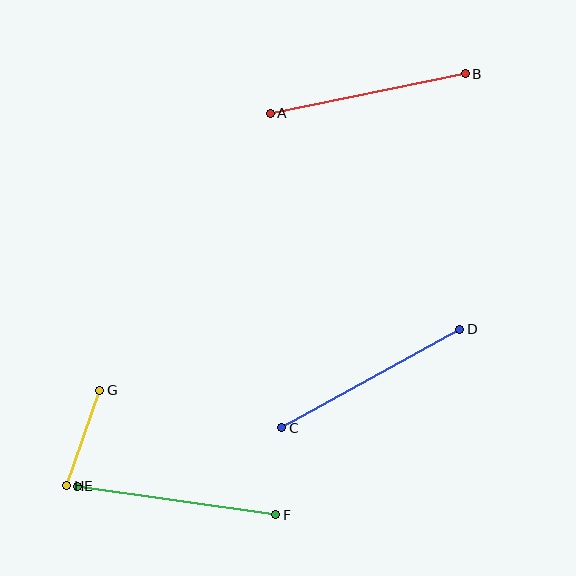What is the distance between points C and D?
The distance is approximately 203 pixels.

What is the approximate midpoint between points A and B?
The midpoint is at approximately (368, 93) pixels.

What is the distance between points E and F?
The distance is approximately 201 pixels.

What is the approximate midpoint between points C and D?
The midpoint is at approximately (371, 378) pixels.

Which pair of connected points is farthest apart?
Points C and D are farthest apart.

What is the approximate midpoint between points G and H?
The midpoint is at approximately (83, 438) pixels.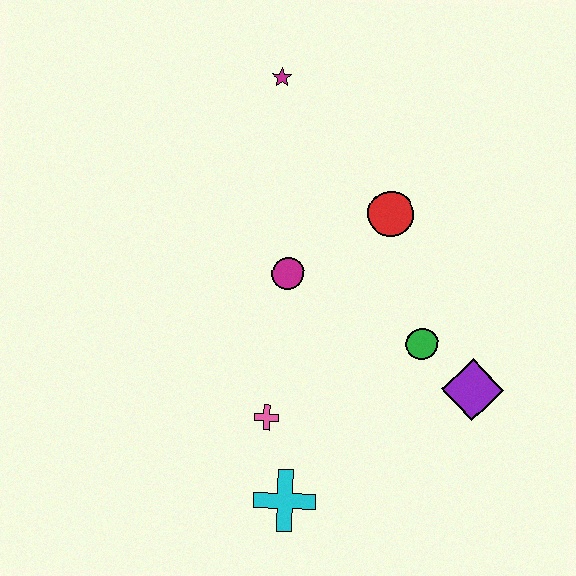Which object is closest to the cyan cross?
The pink cross is closest to the cyan cross.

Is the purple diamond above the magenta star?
No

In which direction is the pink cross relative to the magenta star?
The pink cross is below the magenta star.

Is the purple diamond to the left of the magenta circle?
No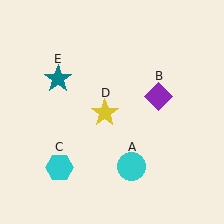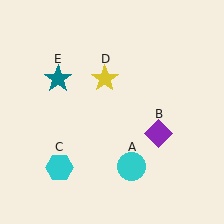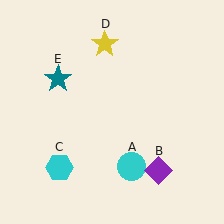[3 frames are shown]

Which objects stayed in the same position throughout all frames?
Cyan circle (object A) and cyan hexagon (object C) and teal star (object E) remained stationary.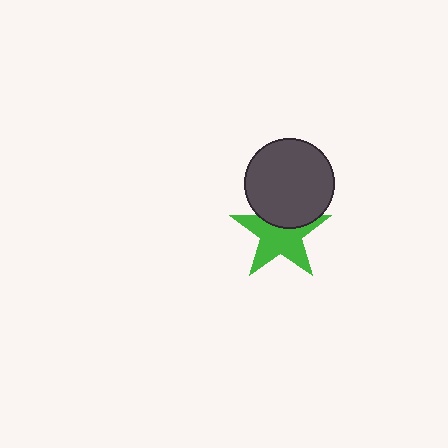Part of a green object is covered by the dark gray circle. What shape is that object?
It is a star.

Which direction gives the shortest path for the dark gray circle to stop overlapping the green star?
Moving up gives the shortest separation.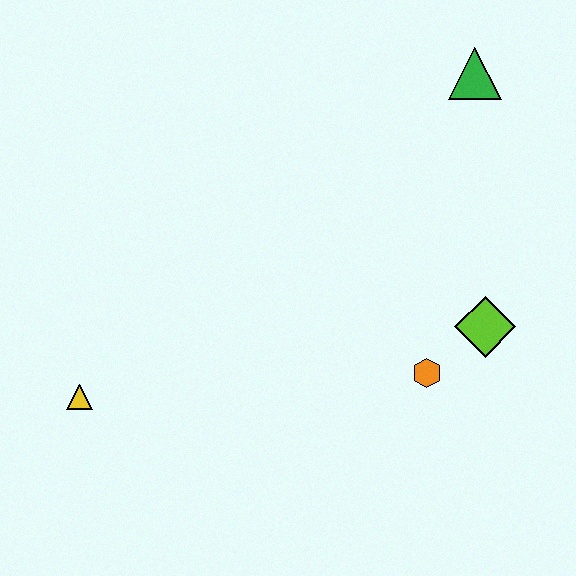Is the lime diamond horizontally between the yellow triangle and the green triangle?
No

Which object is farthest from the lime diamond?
The yellow triangle is farthest from the lime diamond.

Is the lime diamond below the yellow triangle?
No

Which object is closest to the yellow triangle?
The orange hexagon is closest to the yellow triangle.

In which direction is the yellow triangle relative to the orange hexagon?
The yellow triangle is to the left of the orange hexagon.